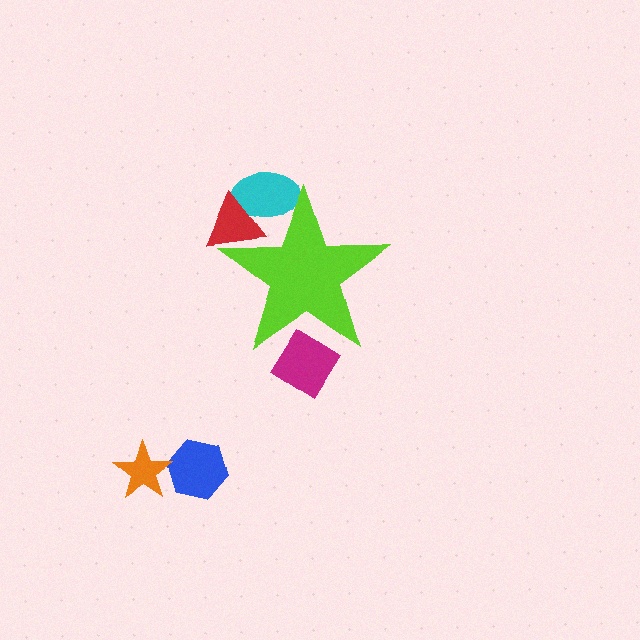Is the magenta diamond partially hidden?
Yes, the magenta diamond is partially hidden behind the lime star.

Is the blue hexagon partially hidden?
No, the blue hexagon is fully visible.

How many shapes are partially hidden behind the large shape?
3 shapes are partially hidden.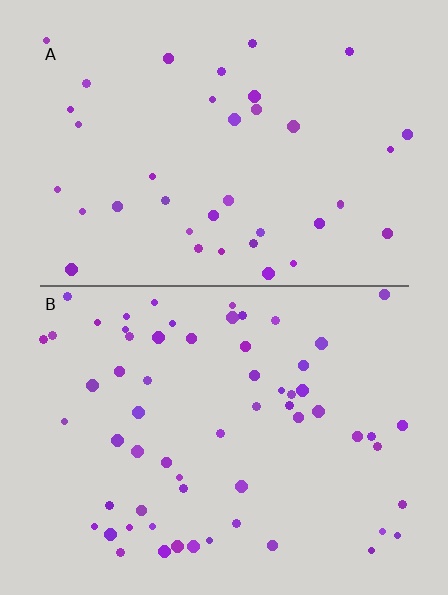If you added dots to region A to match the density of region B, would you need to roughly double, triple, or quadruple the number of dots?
Approximately double.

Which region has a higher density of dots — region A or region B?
B (the bottom).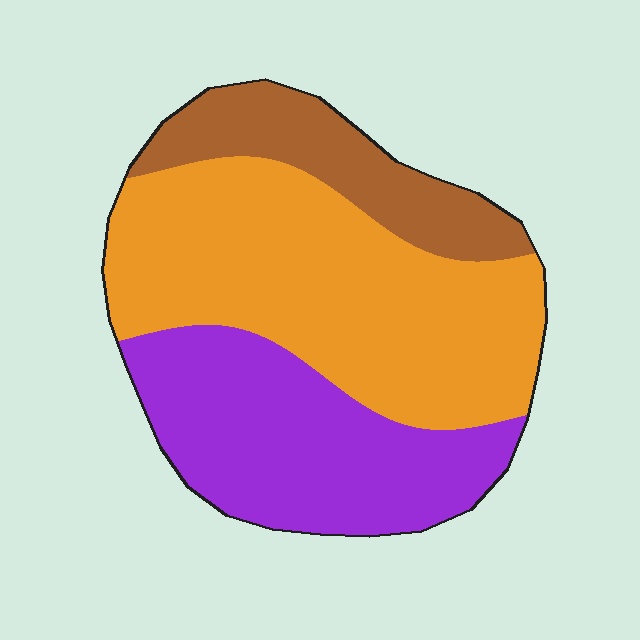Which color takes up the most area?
Orange, at roughly 50%.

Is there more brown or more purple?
Purple.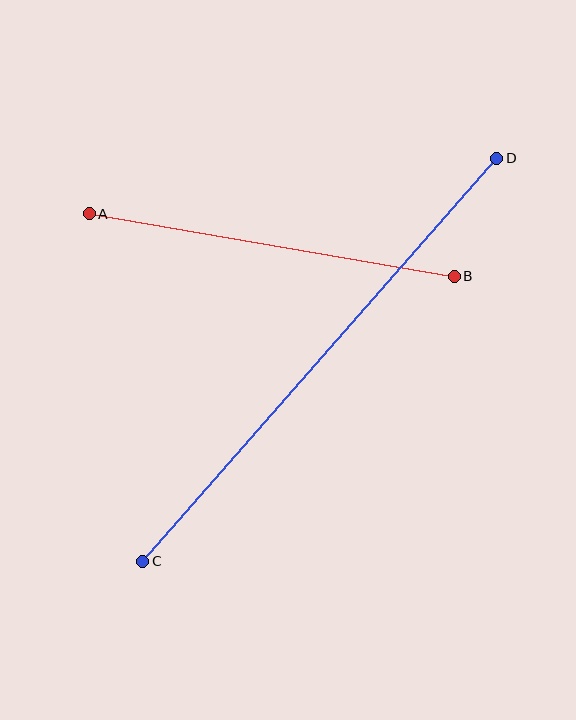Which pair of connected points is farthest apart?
Points C and D are farthest apart.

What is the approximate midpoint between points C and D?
The midpoint is at approximately (320, 360) pixels.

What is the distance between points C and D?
The distance is approximately 537 pixels.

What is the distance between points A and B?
The distance is approximately 371 pixels.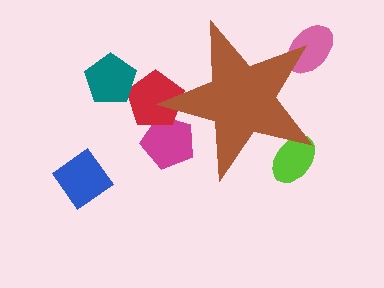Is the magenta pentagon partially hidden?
Yes, the magenta pentagon is partially hidden behind the brown star.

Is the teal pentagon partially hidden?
No, the teal pentagon is fully visible.